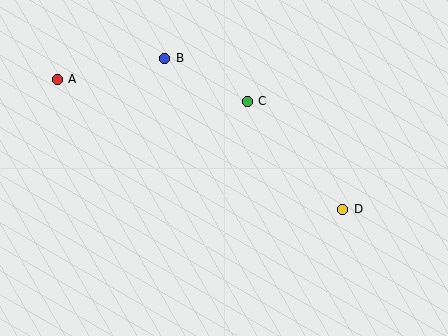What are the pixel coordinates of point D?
Point D is at (343, 209).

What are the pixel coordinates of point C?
Point C is at (247, 101).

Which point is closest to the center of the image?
Point C at (247, 101) is closest to the center.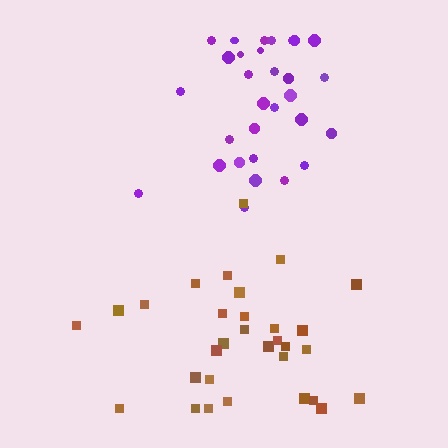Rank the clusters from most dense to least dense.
purple, brown.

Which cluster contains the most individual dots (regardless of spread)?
Purple (31).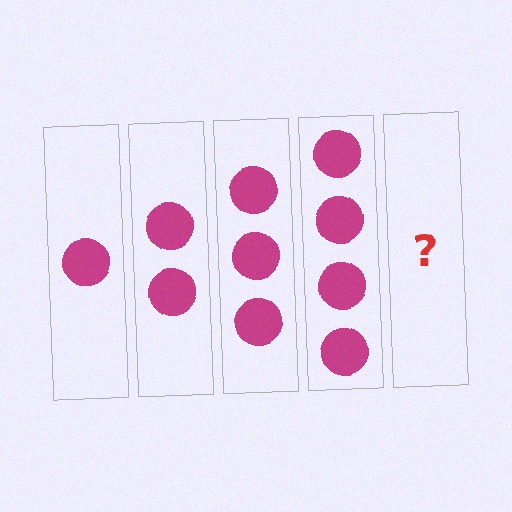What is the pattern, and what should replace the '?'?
The pattern is that each step adds one more circle. The '?' should be 5 circles.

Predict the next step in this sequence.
The next step is 5 circles.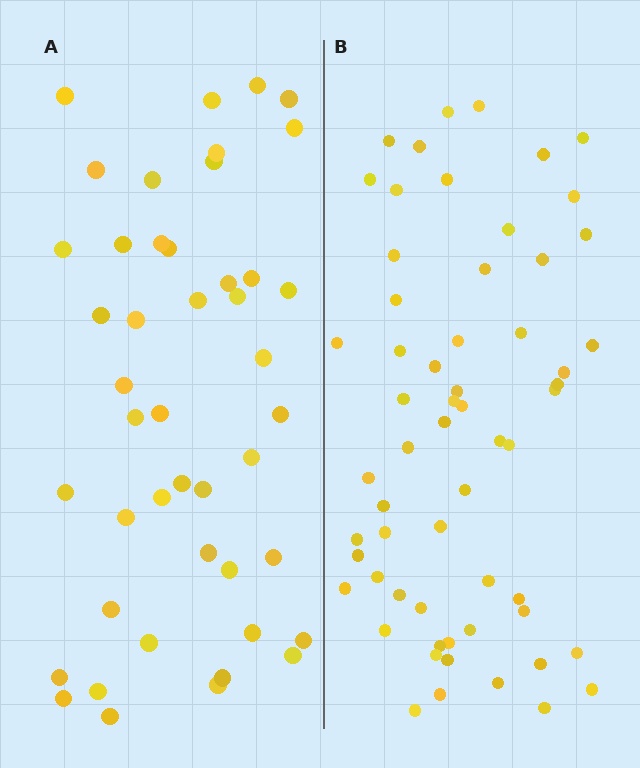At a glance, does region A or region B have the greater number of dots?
Region B (the right region) has more dots.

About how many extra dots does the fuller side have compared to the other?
Region B has approximately 15 more dots than region A.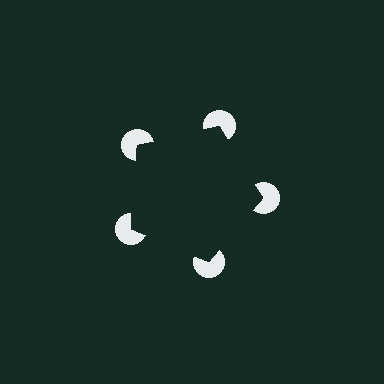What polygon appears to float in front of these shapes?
An illusory pentagon — its edges are inferred from the aligned wedge cuts in the pac-man discs, not physically drawn.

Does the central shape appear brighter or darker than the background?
It typically appears slightly darker than the background, even though no actual brightness change is drawn.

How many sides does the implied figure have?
5 sides.